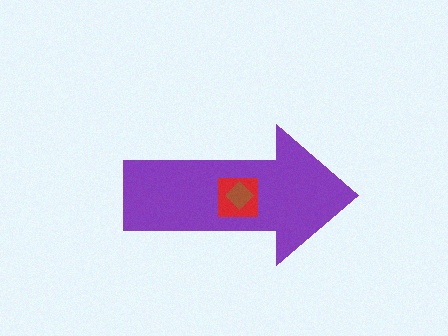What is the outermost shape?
The purple arrow.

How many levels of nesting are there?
3.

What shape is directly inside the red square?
The brown diamond.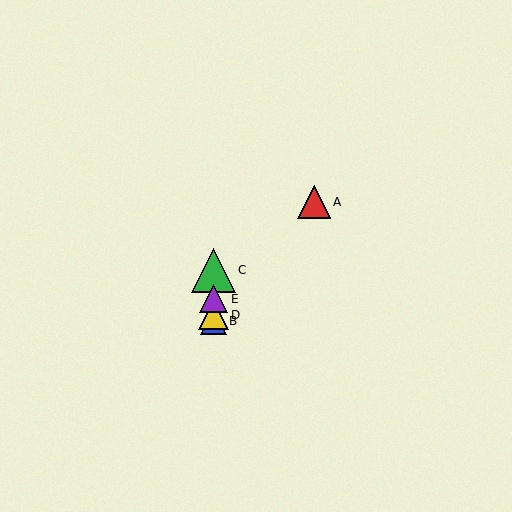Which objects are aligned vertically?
Objects B, C, D, E are aligned vertically.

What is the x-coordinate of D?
Object D is at x≈213.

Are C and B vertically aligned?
Yes, both are at x≈213.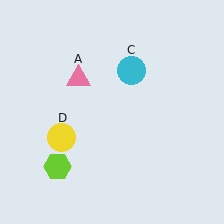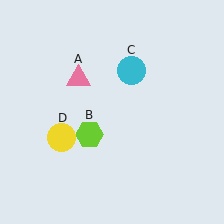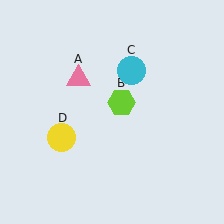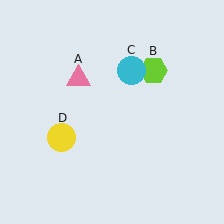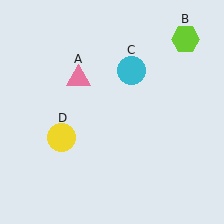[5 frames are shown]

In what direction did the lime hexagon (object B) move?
The lime hexagon (object B) moved up and to the right.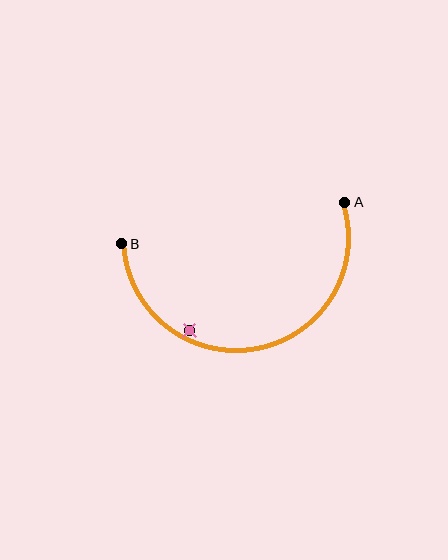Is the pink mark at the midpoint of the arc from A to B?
No — the pink mark does not lie on the arc at all. It sits slightly inside the curve.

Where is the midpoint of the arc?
The arc midpoint is the point on the curve farthest from the straight line joining A and B. It sits below that line.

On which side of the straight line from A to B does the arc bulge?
The arc bulges below the straight line connecting A and B.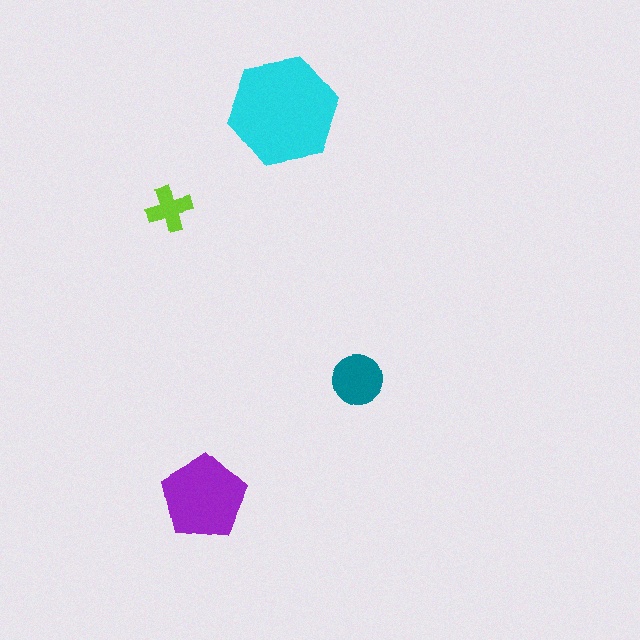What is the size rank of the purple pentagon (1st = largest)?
2nd.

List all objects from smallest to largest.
The lime cross, the teal circle, the purple pentagon, the cyan hexagon.